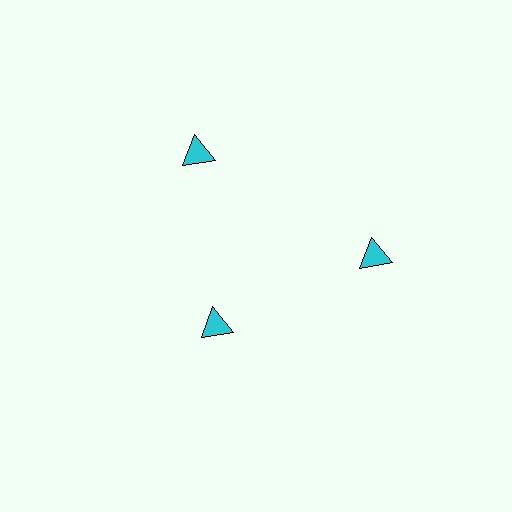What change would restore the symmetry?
The symmetry would be restored by moving it outward, back onto the ring so that all 3 triangles sit at equal angles and equal distance from the center.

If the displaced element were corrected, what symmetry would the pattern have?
It would have 3-fold rotational symmetry — the pattern would map onto itself every 120 degrees.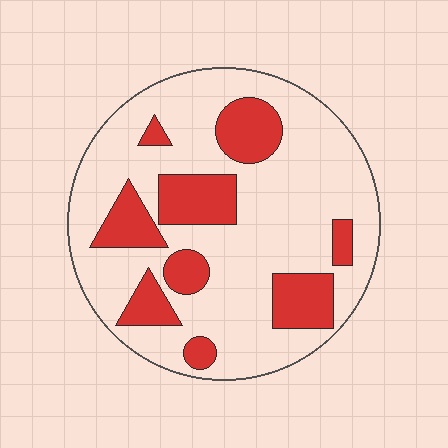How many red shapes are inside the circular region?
9.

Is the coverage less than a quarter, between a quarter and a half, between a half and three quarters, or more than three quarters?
Between a quarter and a half.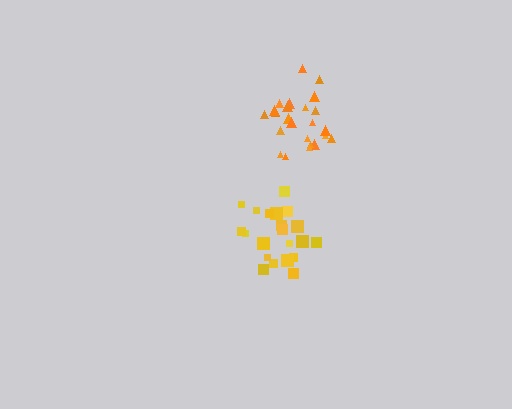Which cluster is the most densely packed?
Orange.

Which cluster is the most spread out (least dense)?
Yellow.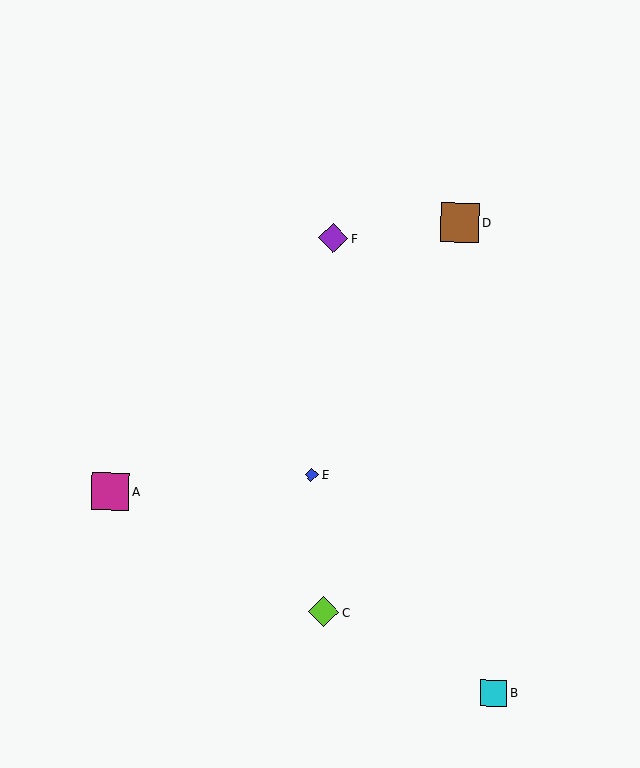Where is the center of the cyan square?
The center of the cyan square is at (494, 693).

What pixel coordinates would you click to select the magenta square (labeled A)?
Click at (110, 492) to select the magenta square A.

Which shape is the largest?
The brown square (labeled D) is the largest.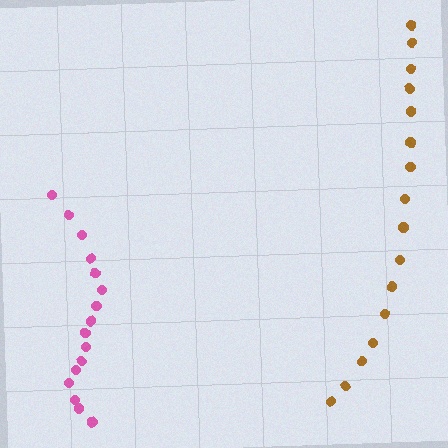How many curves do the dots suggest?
There are 2 distinct paths.